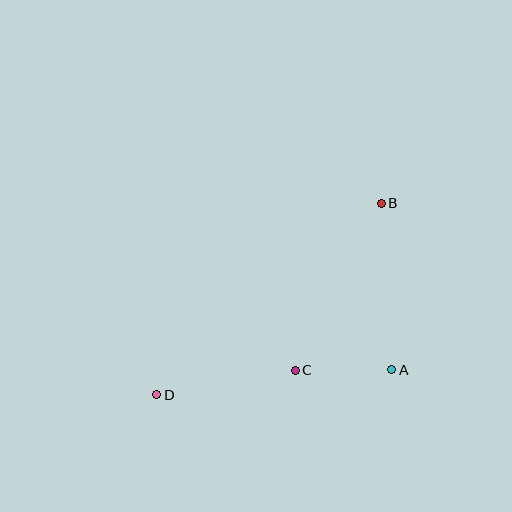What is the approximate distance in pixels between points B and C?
The distance between B and C is approximately 188 pixels.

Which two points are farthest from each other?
Points B and D are farthest from each other.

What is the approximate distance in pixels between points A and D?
The distance between A and D is approximately 236 pixels.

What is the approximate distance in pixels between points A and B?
The distance between A and B is approximately 167 pixels.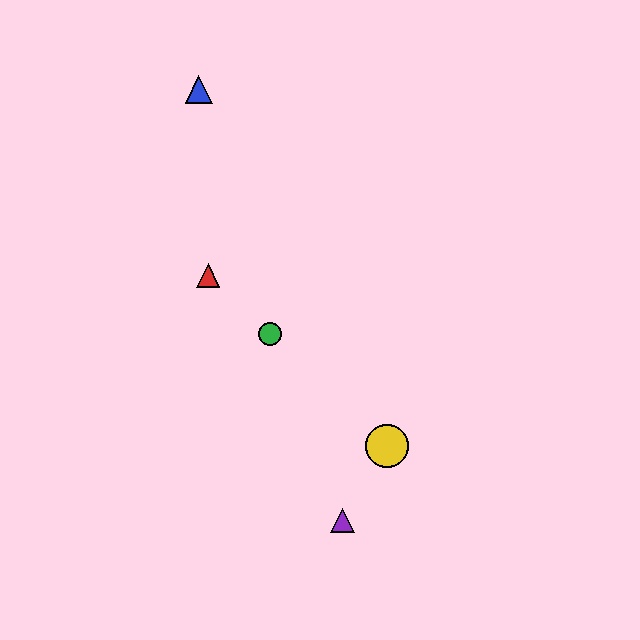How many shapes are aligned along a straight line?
3 shapes (the red triangle, the green circle, the yellow circle) are aligned along a straight line.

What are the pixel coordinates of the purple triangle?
The purple triangle is at (343, 521).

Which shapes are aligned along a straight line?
The red triangle, the green circle, the yellow circle are aligned along a straight line.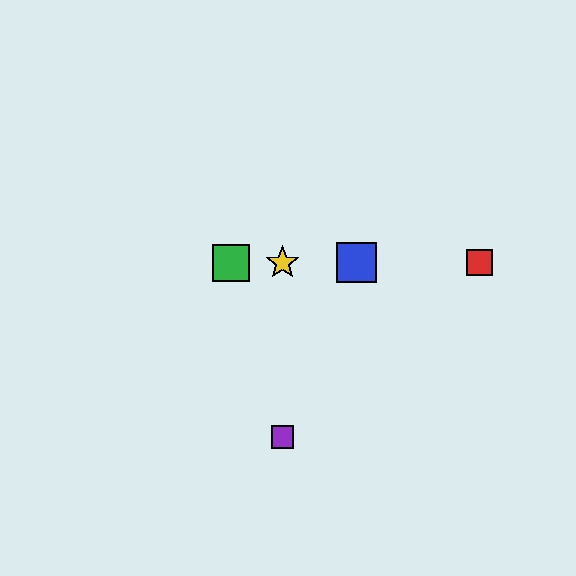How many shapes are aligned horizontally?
4 shapes (the red square, the blue square, the green square, the yellow star) are aligned horizontally.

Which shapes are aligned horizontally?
The red square, the blue square, the green square, the yellow star are aligned horizontally.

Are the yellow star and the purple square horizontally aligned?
No, the yellow star is at y≈263 and the purple square is at y≈437.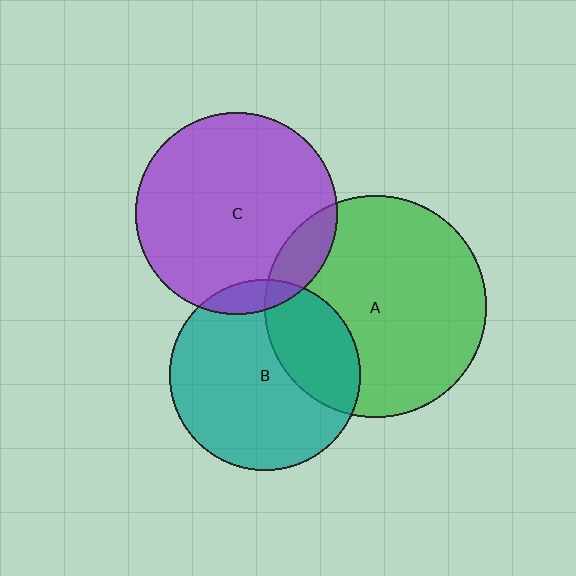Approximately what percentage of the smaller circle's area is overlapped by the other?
Approximately 30%.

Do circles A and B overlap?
Yes.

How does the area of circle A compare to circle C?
Approximately 1.2 times.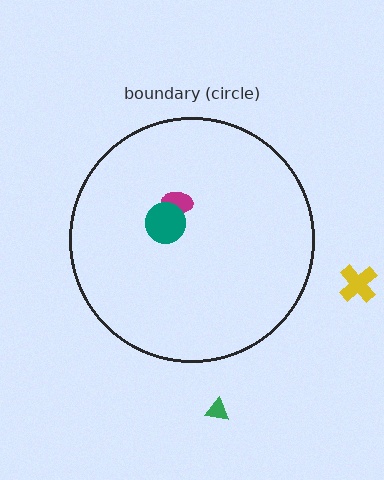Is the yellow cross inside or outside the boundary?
Outside.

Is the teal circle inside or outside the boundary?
Inside.